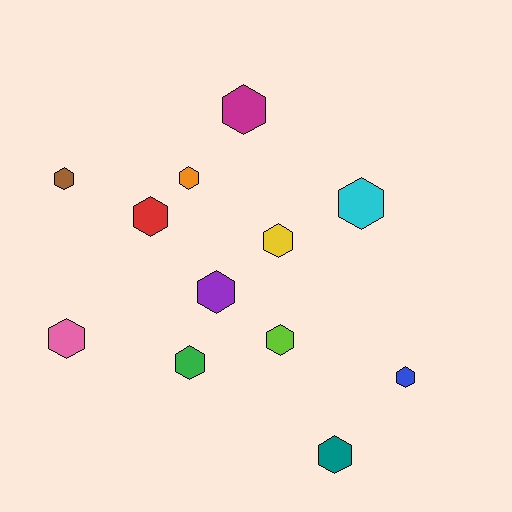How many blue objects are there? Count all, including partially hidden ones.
There is 1 blue object.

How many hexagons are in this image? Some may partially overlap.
There are 12 hexagons.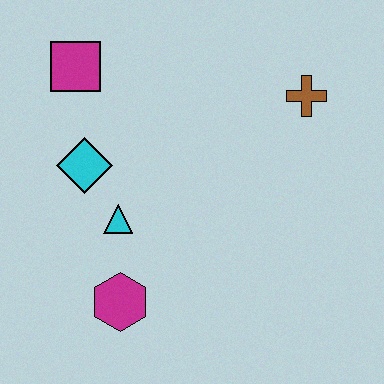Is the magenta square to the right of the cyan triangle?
No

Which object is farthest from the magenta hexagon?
The brown cross is farthest from the magenta hexagon.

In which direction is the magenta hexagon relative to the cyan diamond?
The magenta hexagon is below the cyan diamond.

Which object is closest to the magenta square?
The cyan diamond is closest to the magenta square.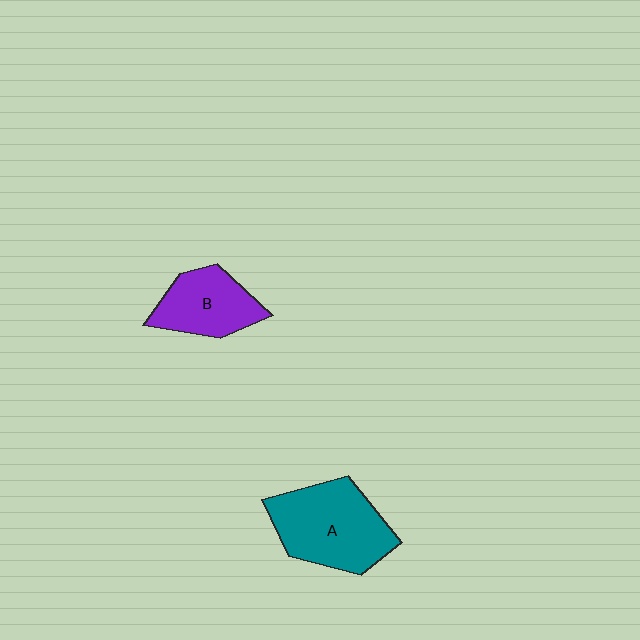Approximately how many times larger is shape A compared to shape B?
Approximately 1.5 times.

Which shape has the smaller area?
Shape B (purple).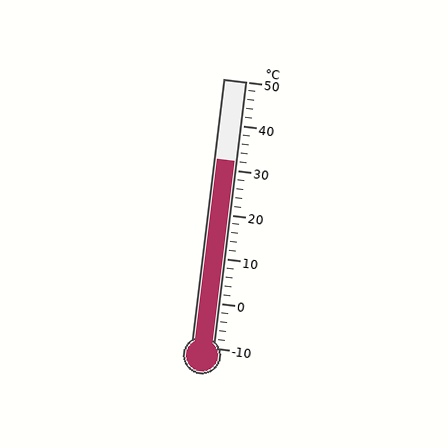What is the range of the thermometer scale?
The thermometer scale ranges from -10°C to 50°C.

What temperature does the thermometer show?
The thermometer shows approximately 32°C.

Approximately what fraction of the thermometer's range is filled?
The thermometer is filled to approximately 70% of its range.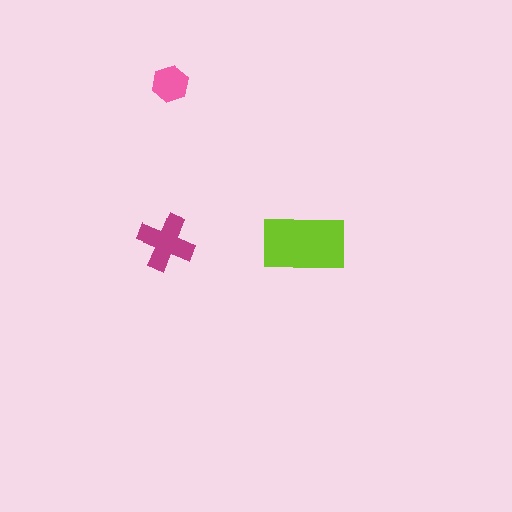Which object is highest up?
The pink hexagon is topmost.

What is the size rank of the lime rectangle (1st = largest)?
1st.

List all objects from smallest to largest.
The pink hexagon, the magenta cross, the lime rectangle.